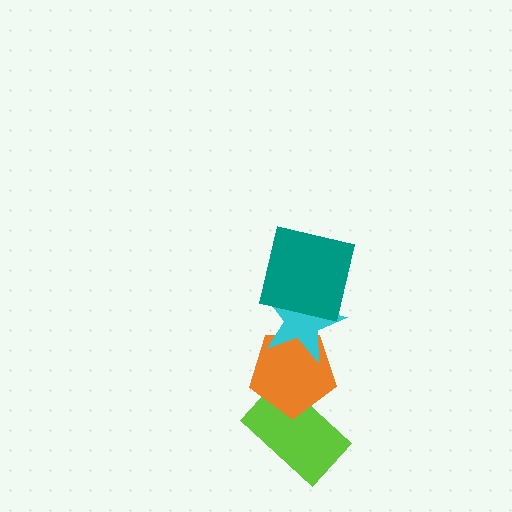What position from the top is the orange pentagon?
The orange pentagon is 3rd from the top.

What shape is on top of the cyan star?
The teal square is on top of the cyan star.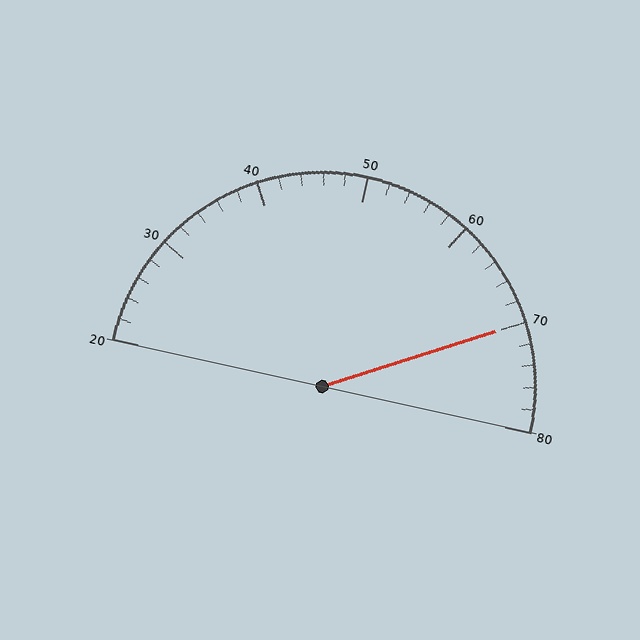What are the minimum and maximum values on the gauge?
The gauge ranges from 20 to 80.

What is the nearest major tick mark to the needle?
The nearest major tick mark is 70.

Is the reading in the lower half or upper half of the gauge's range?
The reading is in the upper half of the range (20 to 80).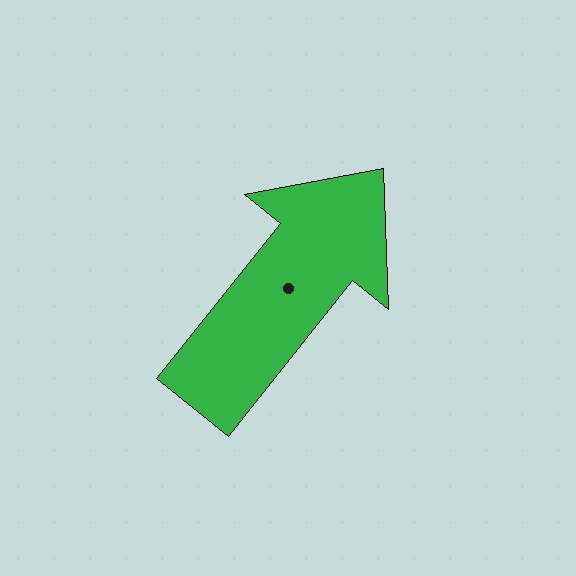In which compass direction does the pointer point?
Northeast.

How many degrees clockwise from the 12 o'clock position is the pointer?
Approximately 39 degrees.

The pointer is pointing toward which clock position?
Roughly 1 o'clock.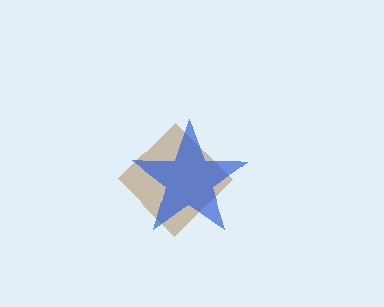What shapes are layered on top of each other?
The layered shapes are: a brown diamond, a blue star.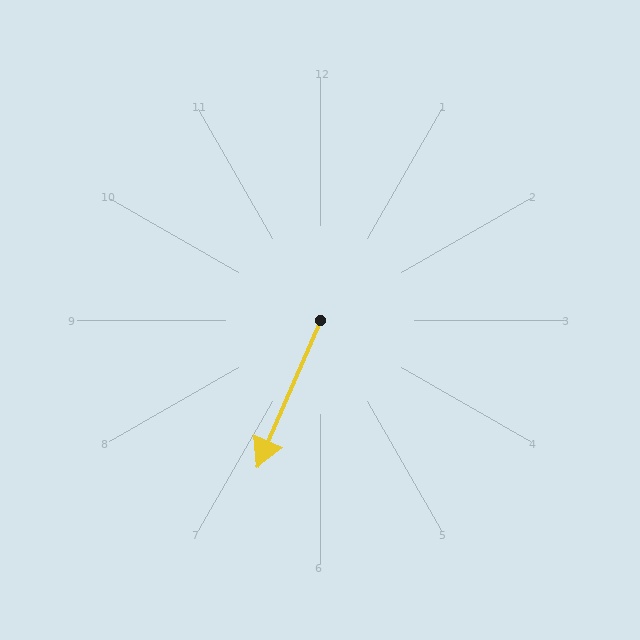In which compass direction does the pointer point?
Southwest.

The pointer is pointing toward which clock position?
Roughly 7 o'clock.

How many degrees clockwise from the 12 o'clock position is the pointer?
Approximately 203 degrees.